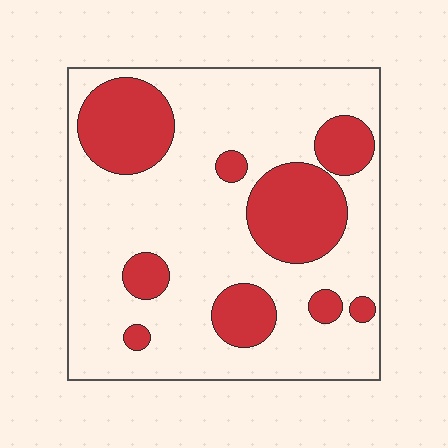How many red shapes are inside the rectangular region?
9.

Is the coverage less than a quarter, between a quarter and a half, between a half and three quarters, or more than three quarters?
Between a quarter and a half.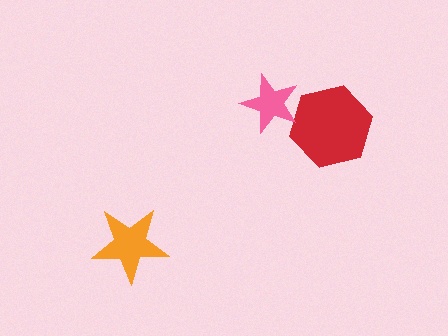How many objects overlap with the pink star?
1 object overlaps with the pink star.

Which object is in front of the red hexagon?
The pink star is in front of the red hexagon.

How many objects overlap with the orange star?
0 objects overlap with the orange star.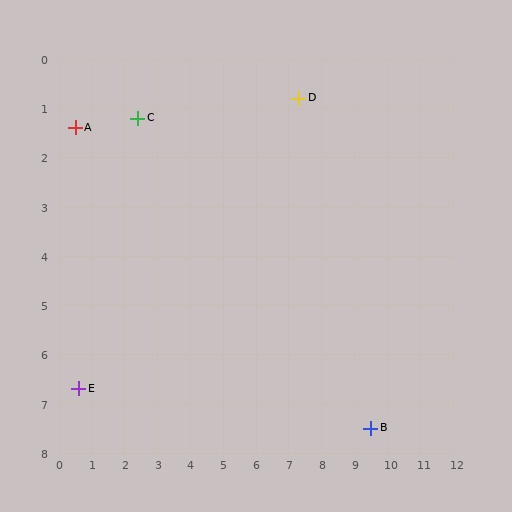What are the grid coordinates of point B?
Point B is at approximately (9.5, 7.5).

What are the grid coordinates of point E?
Point E is at approximately (0.6, 6.7).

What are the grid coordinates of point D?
Point D is at approximately (7.3, 0.8).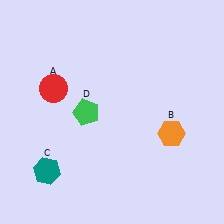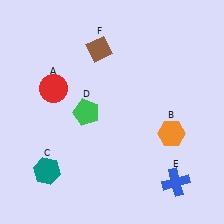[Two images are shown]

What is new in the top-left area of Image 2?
A brown diamond (F) was added in the top-left area of Image 2.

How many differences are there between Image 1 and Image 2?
There are 2 differences between the two images.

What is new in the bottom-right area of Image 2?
A blue cross (E) was added in the bottom-right area of Image 2.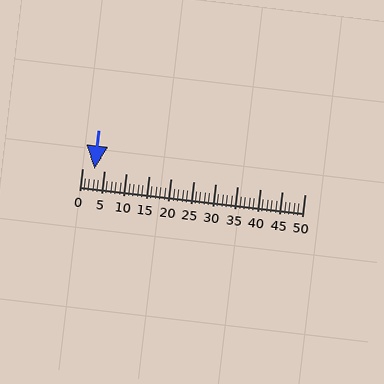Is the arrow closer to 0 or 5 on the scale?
The arrow is closer to 5.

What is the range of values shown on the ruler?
The ruler shows values from 0 to 50.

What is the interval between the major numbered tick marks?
The major tick marks are spaced 5 units apart.